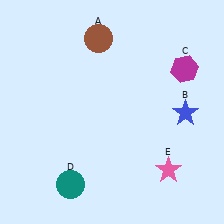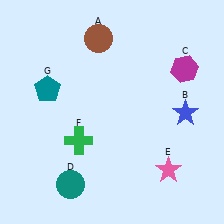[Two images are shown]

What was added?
A green cross (F), a teal pentagon (G) were added in Image 2.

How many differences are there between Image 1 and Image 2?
There are 2 differences between the two images.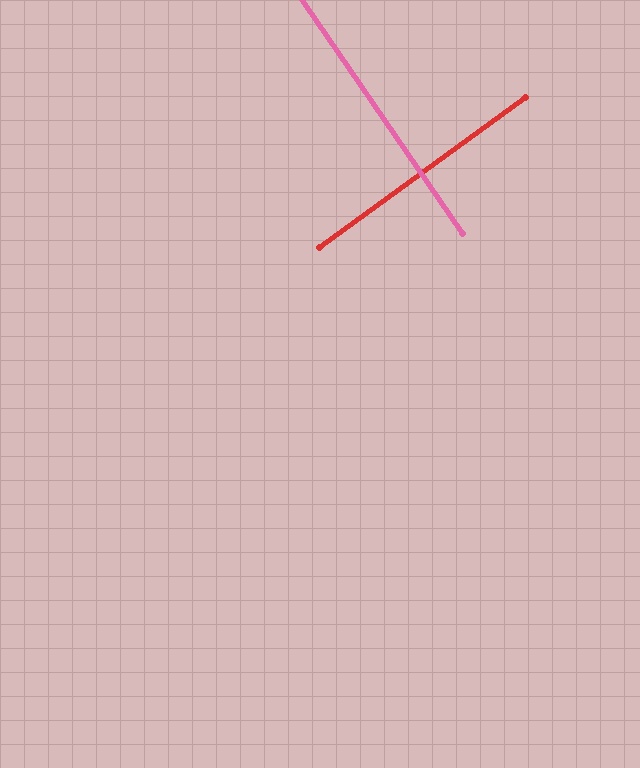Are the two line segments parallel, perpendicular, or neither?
Perpendicular — they meet at approximately 89°.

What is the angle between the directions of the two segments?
Approximately 89 degrees.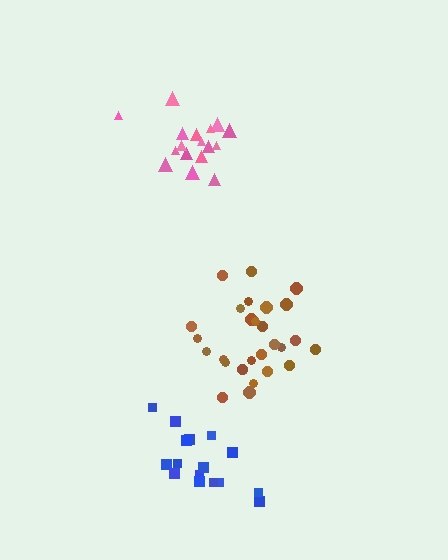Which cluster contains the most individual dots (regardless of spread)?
Brown (28).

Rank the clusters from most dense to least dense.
blue, pink, brown.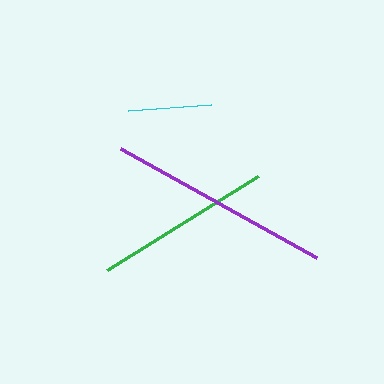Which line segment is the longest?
The purple line is the longest at approximately 224 pixels.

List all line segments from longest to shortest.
From longest to shortest: purple, green, cyan.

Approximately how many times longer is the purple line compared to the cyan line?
The purple line is approximately 2.7 times the length of the cyan line.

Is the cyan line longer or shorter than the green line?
The green line is longer than the cyan line.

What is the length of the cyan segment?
The cyan segment is approximately 83 pixels long.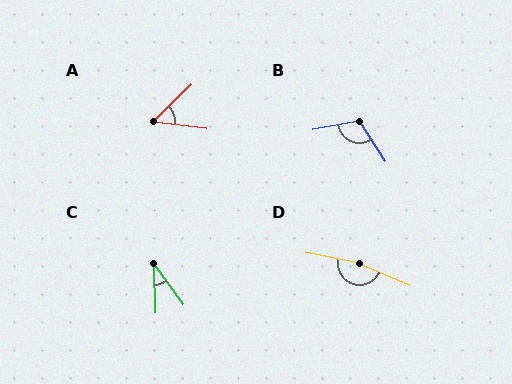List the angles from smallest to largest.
C (35°), A (51°), B (113°), D (167°).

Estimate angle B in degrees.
Approximately 113 degrees.